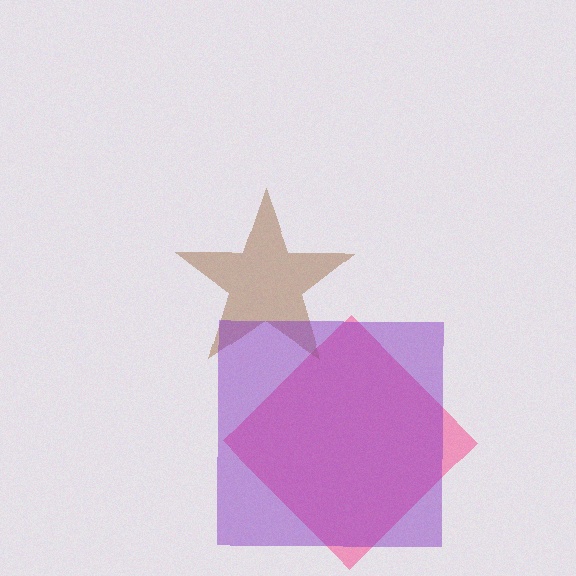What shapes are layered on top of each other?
The layered shapes are: a pink diamond, a brown star, a purple square.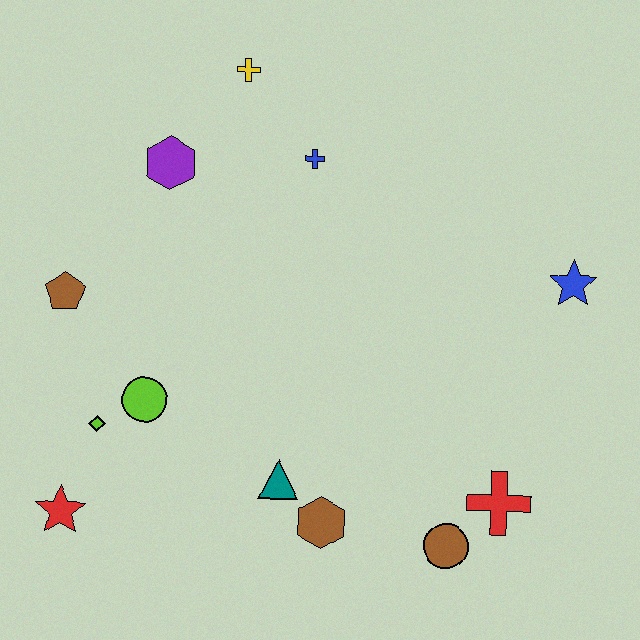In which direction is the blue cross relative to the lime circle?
The blue cross is above the lime circle.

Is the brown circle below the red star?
Yes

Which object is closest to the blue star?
The red cross is closest to the blue star.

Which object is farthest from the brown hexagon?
The yellow cross is farthest from the brown hexagon.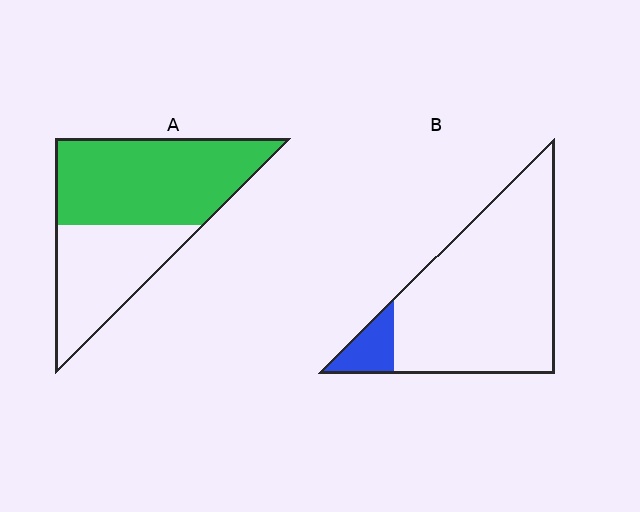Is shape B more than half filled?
No.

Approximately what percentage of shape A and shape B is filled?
A is approximately 60% and B is approximately 10%.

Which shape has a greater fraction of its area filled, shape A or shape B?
Shape A.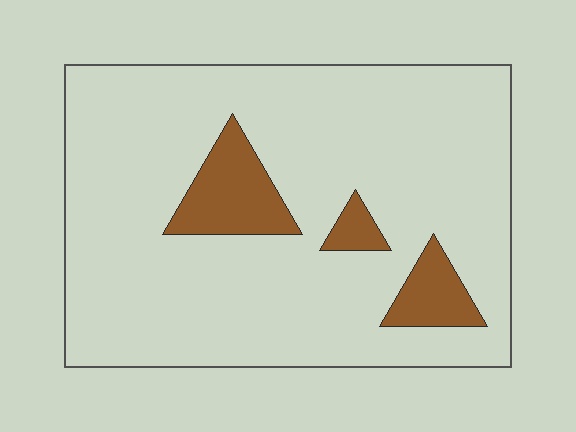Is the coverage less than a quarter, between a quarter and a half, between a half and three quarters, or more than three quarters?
Less than a quarter.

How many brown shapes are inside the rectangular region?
3.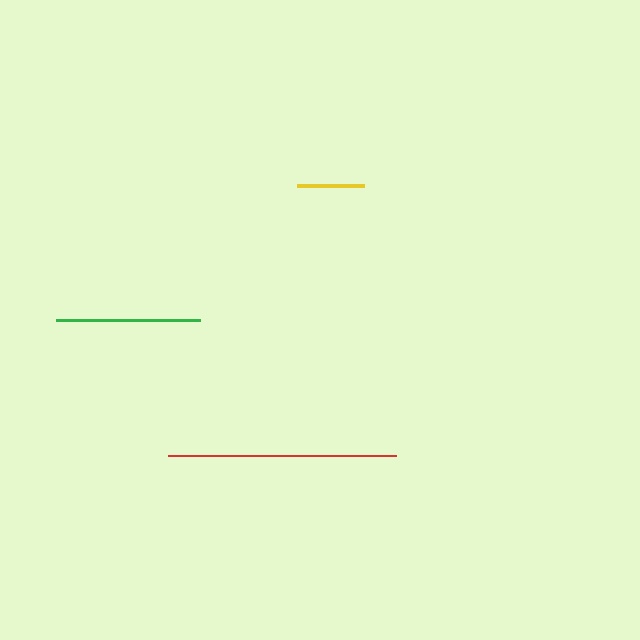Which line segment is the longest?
The red line is the longest at approximately 228 pixels.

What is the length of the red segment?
The red segment is approximately 228 pixels long.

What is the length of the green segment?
The green segment is approximately 144 pixels long.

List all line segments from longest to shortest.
From longest to shortest: red, green, yellow.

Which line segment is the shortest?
The yellow line is the shortest at approximately 67 pixels.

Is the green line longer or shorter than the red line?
The red line is longer than the green line.